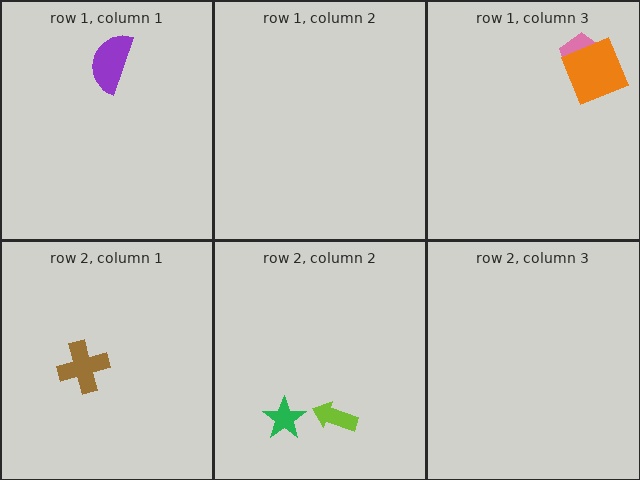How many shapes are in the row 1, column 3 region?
2.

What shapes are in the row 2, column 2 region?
The lime arrow, the green star.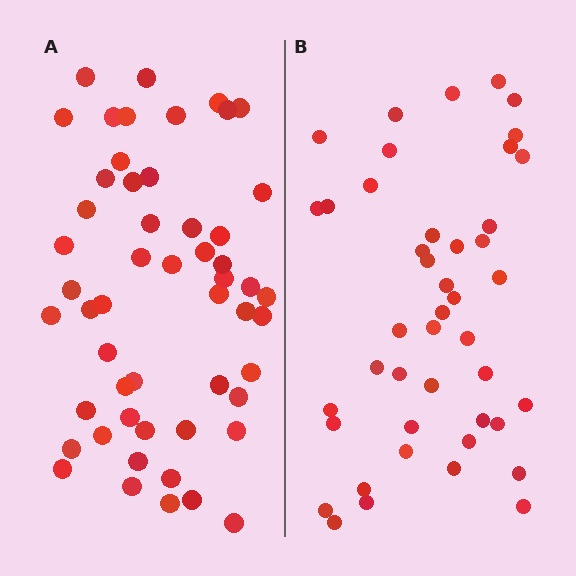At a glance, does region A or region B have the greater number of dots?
Region A (the left region) has more dots.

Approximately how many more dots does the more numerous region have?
Region A has roughly 8 or so more dots than region B.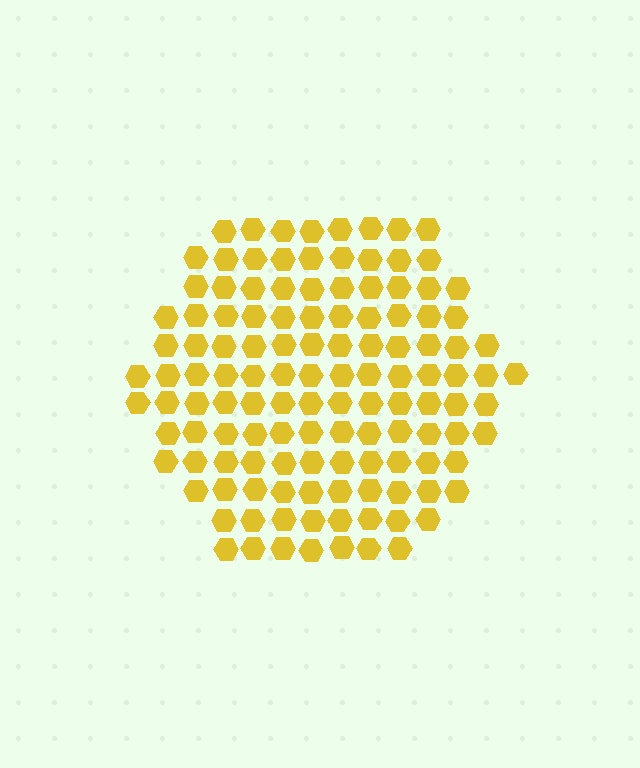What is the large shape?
The large shape is a hexagon.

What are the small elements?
The small elements are hexagons.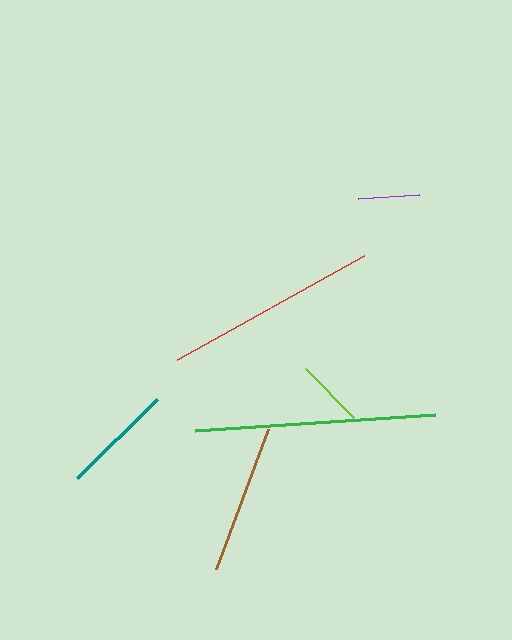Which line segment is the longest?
The green line is the longest at approximately 240 pixels.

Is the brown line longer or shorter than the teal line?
The brown line is longer than the teal line.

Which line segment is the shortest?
The purple line is the shortest at approximately 60 pixels.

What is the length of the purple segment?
The purple segment is approximately 60 pixels long.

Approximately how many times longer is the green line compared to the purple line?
The green line is approximately 4.0 times the length of the purple line.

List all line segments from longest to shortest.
From longest to shortest: green, red, brown, teal, lime, purple.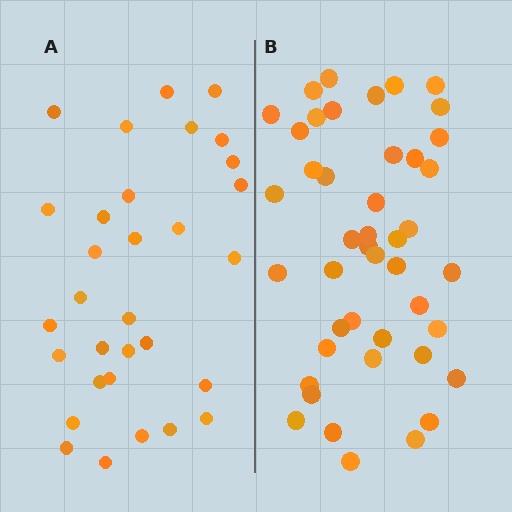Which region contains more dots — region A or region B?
Region B (the right region) has more dots.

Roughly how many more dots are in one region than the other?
Region B has approximately 15 more dots than region A.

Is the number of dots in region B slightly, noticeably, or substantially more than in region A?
Region B has noticeably more, but not dramatically so. The ratio is roughly 1.4 to 1.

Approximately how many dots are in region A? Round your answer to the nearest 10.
About 30 dots. (The exact count is 31, which rounds to 30.)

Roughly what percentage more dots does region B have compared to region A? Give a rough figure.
About 40% more.